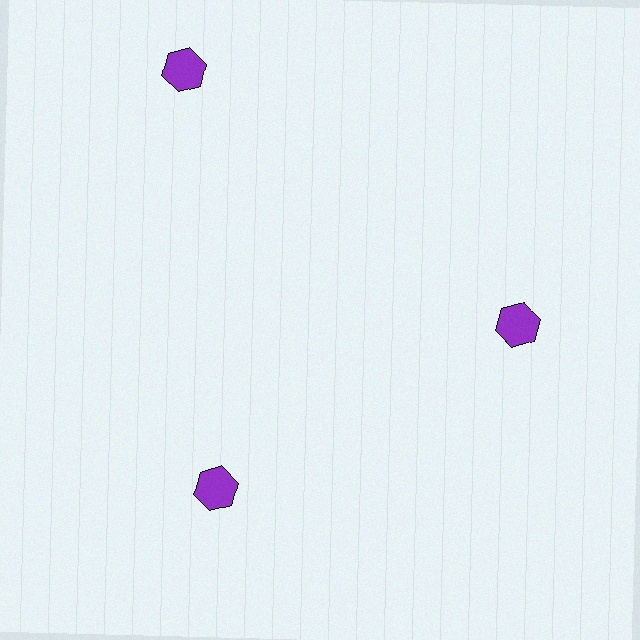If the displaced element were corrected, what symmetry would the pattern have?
It would have 3-fold rotational symmetry — the pattern would map onto itself every 120 degrees.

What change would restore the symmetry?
The symmetry would be restored by moving it inward, back onto the ring so that all 3 hexagons sit at equal angles and equal distance from the center.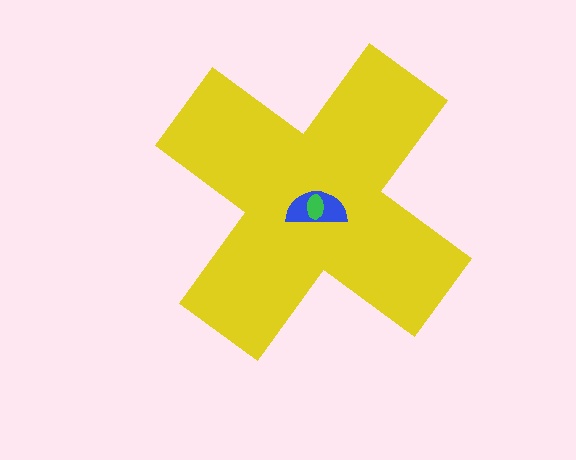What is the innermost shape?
The green ellipse.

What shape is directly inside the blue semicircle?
The green ellipse.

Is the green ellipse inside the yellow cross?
Yes.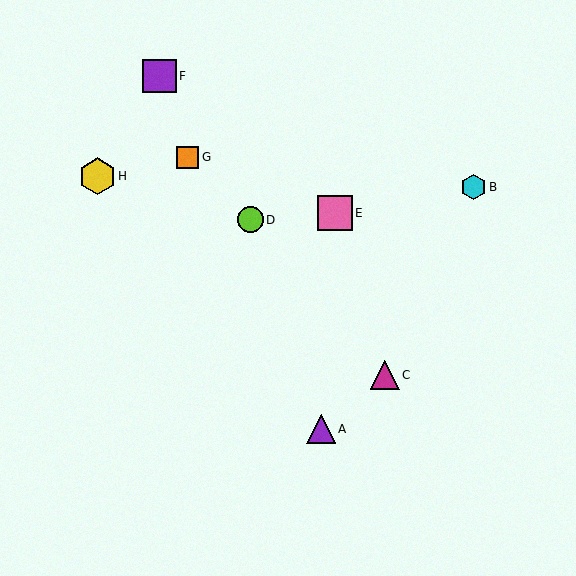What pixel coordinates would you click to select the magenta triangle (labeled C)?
Click at (385, 375) to select the magenta triangle C.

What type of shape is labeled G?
Shape G is an orange square.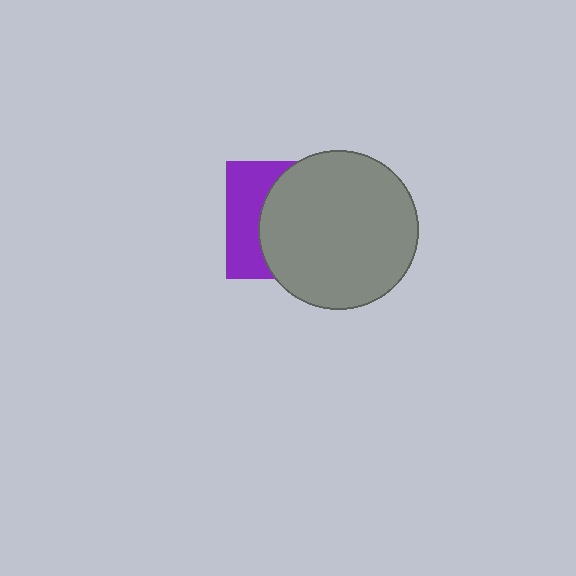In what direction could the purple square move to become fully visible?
The purple square could move left. That would shift it out from behind the gray circle entirely.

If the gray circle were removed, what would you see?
You would see the complete purple square.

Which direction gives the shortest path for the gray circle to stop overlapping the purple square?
Moving right gives the shortest separation.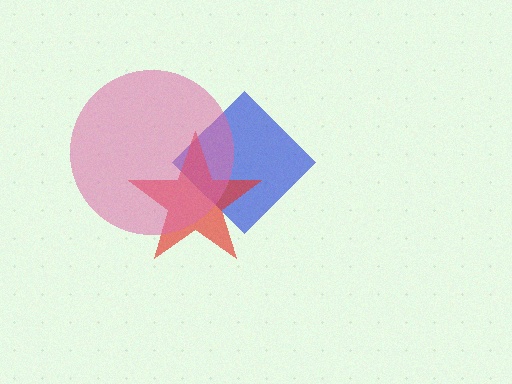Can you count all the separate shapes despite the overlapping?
Yes, there are 3 separate shapes.